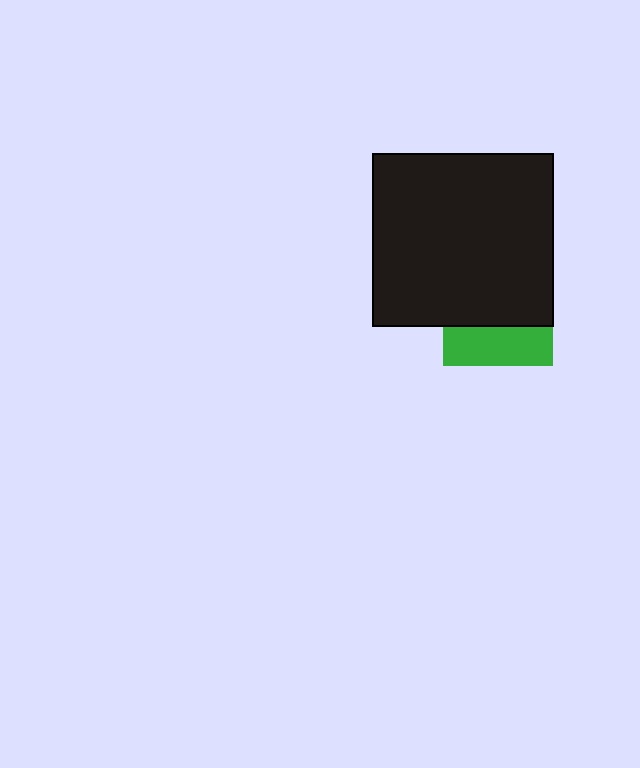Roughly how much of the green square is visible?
A small part of it is visible (roughly 35%).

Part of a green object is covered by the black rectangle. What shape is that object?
It is a square.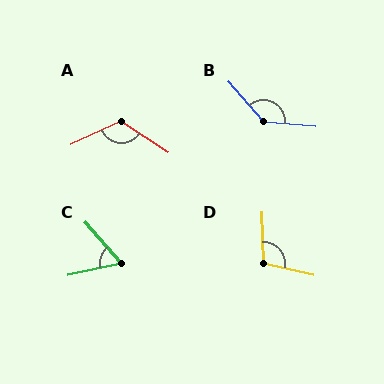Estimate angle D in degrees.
Approximately 105 degrees.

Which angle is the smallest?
C, at approximately 61 degrees.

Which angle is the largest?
B, at approximately 136 degrees.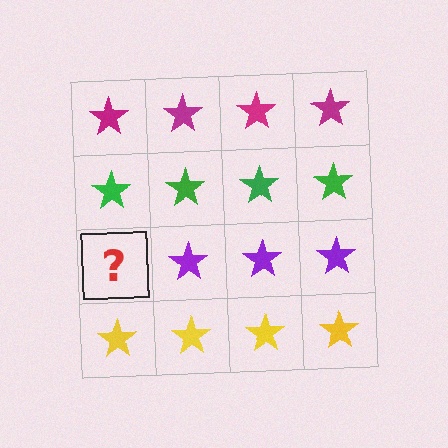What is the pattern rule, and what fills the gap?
The rule is that each row has a consistent color. The gap should be filled with a purple star.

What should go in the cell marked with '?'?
The missing cell should contain a purple star.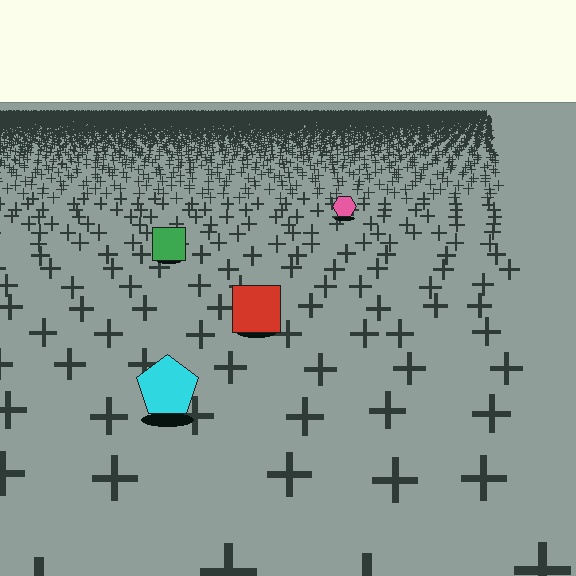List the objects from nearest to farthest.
From nearest to farthest: the cyan pentagon, the red square, the green square, the pink hexagon.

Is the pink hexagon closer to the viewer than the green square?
No. The green square is closer — you can tell from the texture gradient: the ground texture is coarser near it.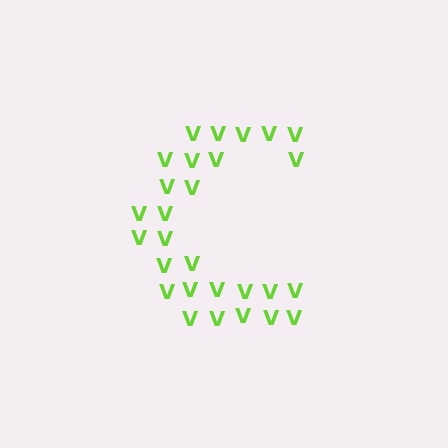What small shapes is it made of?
It is made of small letter V's.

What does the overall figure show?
The overall figure shows the letter C.